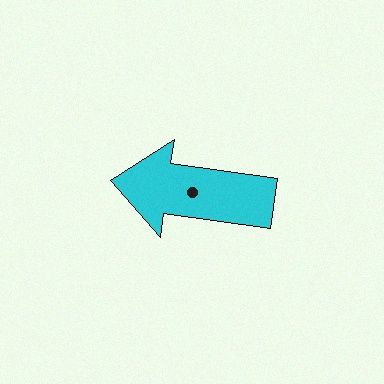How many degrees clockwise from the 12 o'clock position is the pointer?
Approximately 278 degrees.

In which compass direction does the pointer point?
West.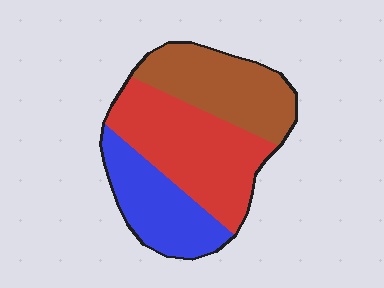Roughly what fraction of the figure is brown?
Brown takes up about one third (1/3) of the figure.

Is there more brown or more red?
Red.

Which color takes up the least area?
Blue, at roughly 25%.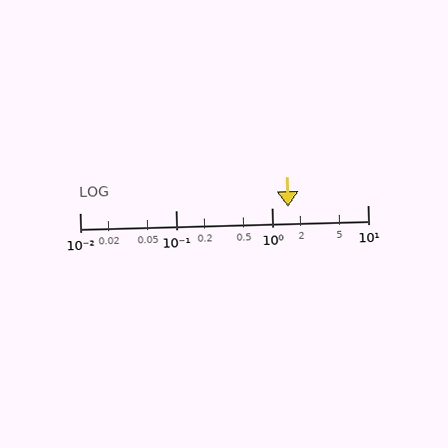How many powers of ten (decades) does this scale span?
The scale spans 3 decades, from 0.01 to 10.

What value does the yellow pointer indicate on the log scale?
The pointer indicates approximately 1.5.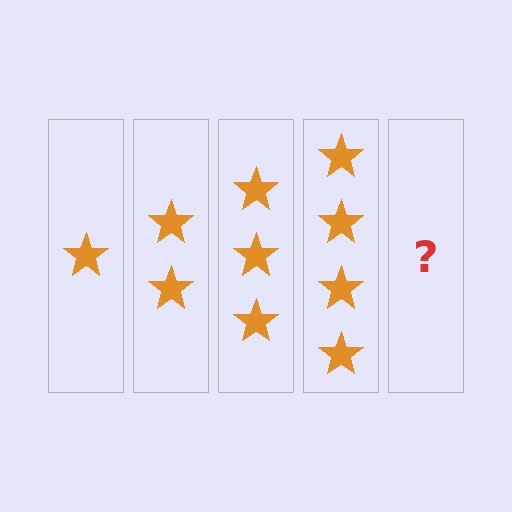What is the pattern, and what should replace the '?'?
The pattern is that each step adds one more star. The '?' should be 5 stars.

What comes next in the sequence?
The next element should be 5 stars.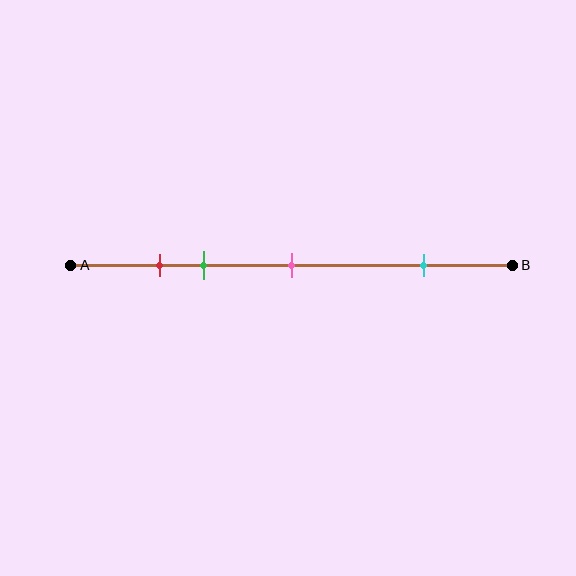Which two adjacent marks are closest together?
The red and green marks are the closest adjacent pair.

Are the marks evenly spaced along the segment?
No, the marks are not evenly spaced.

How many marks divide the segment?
There are 4 marks dividing the segment.